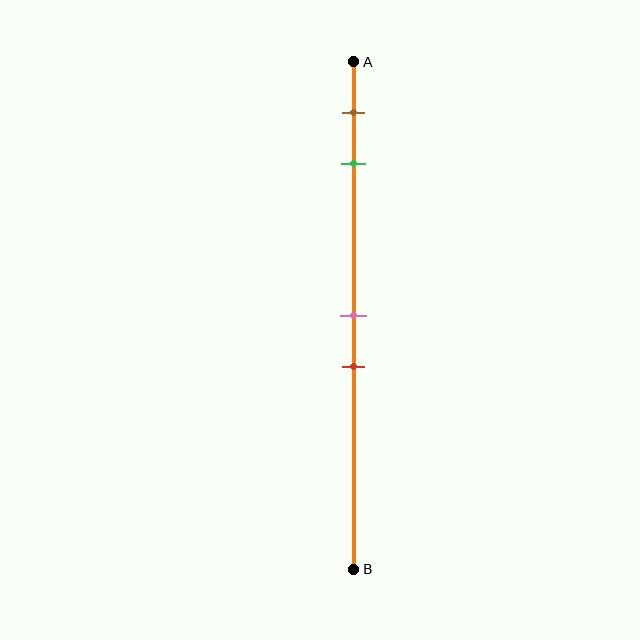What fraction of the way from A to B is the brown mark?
The brown mark is approximately 10% (0.1) of the way from A to B.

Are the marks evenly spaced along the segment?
No, the marks are not evenly spaced.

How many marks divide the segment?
There are 4 marks dividing the segment.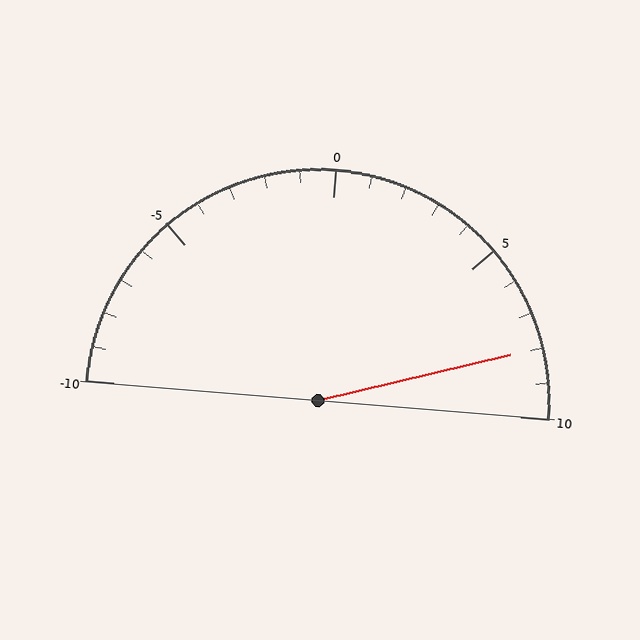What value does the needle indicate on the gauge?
The needle indicates approximately 8.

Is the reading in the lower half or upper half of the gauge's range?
The reading is in the upper half of the range (-10 to 10).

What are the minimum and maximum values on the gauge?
The gauge ranges from -10 to 10.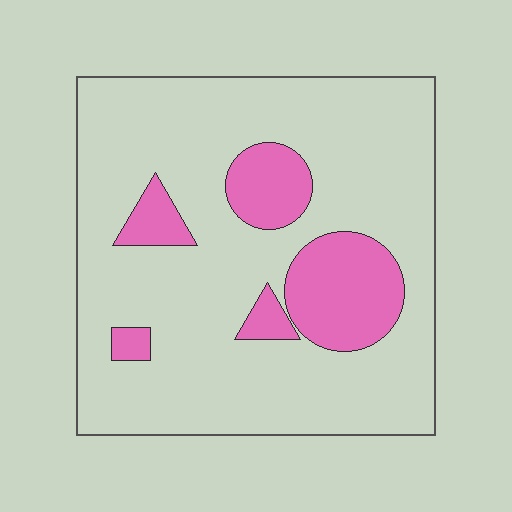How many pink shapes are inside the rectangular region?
5.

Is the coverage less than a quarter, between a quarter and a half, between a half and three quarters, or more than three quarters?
Less than a quarter.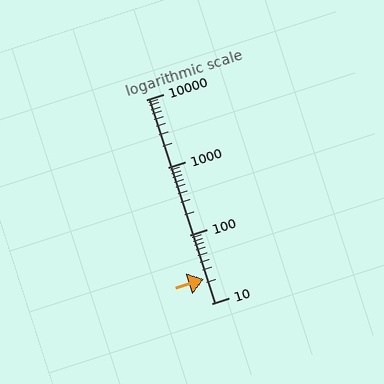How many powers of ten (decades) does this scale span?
The scale spans 3 decades, from 10 to 10000.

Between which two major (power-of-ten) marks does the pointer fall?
The pointer is between 10 and 100.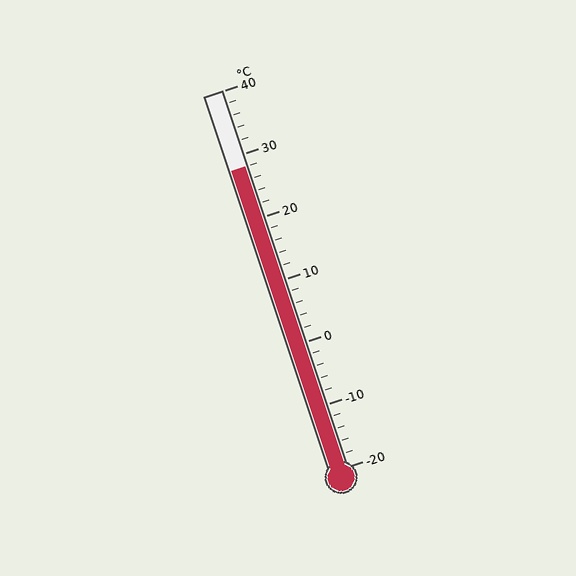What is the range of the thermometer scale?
The thermometer scale ranges from -20°C to 40°C.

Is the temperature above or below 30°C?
The temperature is below 30°C.